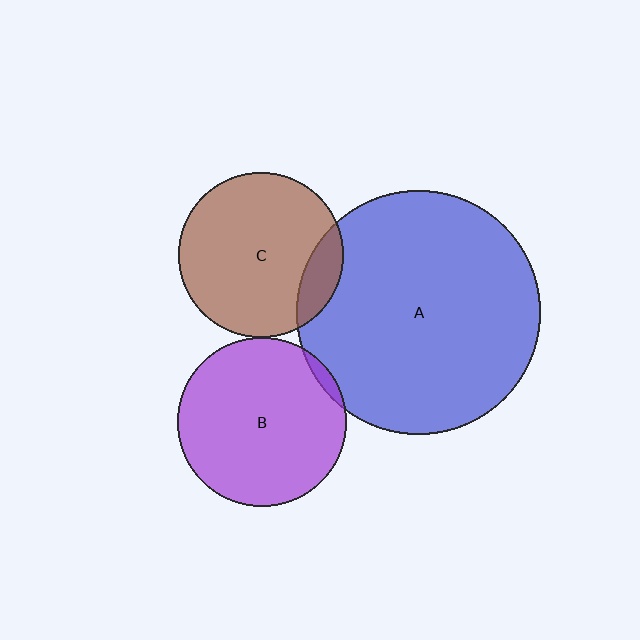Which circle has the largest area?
Circle A (blue).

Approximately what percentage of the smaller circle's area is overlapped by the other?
Approximately 15%.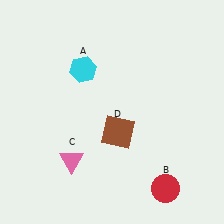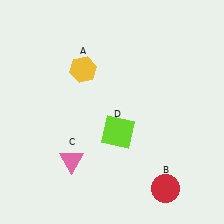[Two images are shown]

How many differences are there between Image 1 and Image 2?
There are 2 differences between the two images.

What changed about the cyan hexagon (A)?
In Image 1, A is cyan. In Image 2, it changed to yellow.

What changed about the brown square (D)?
In Image 1, D is brown. In Image 2, it changed to lime.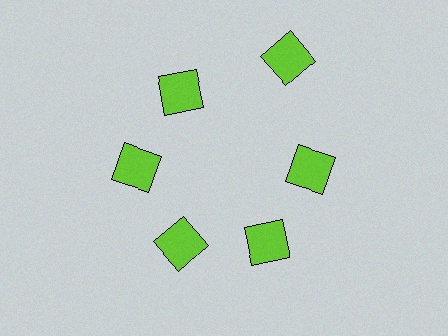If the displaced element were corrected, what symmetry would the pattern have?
It would have 6-fold rotational symmetry — the pattern would map onto itself every 60 degrees.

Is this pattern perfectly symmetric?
No. The 6 lime squares are arranged in a ring, but one element near the 1 o'clock position is pushed outward from the center, breaking the 6-fold rotational symmetry.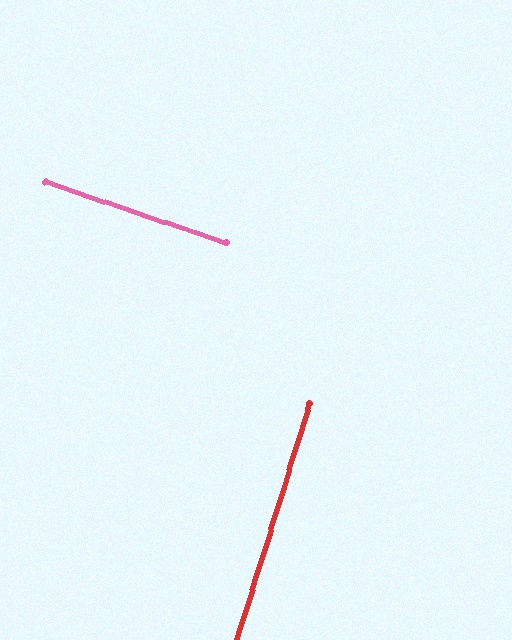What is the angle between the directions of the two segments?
Approximately 89 degrees.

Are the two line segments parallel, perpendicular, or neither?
Perpendicular — they meet at approximately 89°.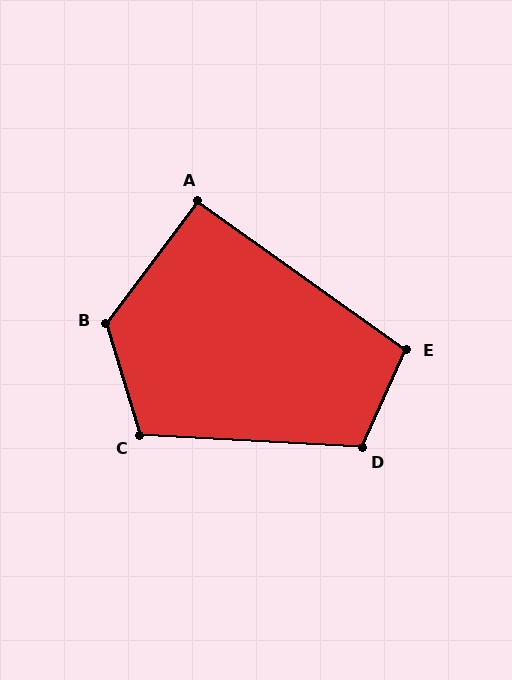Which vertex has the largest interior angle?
B, at approximately 127 degrees.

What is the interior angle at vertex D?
Approximately 111 degrees (obtuse).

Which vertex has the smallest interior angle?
A, at approximately 91 degrees.